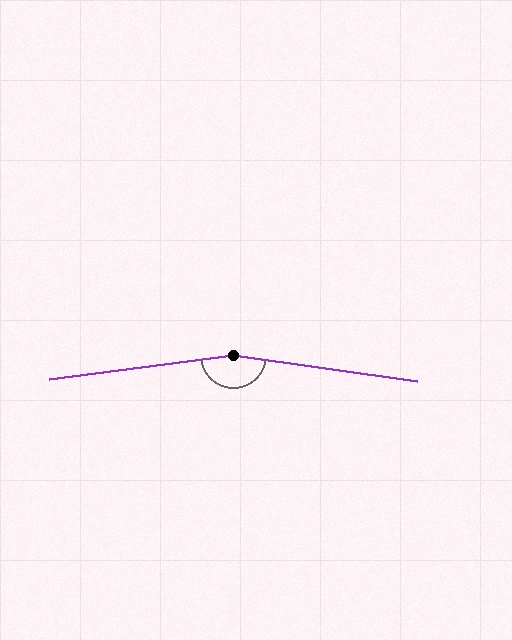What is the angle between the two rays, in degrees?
Approximately 164 degrees.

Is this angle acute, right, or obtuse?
It is obtuse.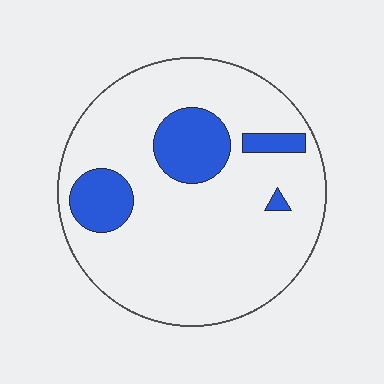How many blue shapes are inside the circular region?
4.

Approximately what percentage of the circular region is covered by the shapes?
Approximately 15%.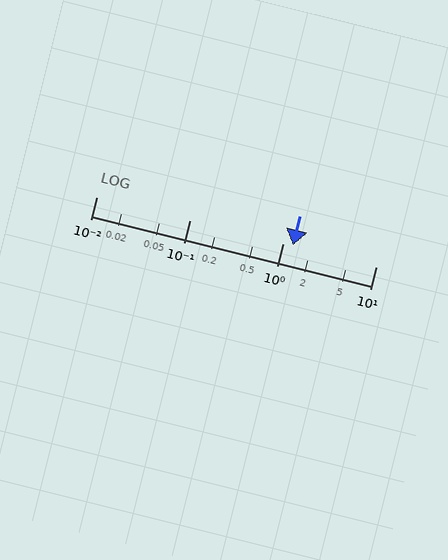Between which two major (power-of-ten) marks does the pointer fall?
The pointer is between 1 and 10.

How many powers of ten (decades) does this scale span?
The scale spans 3 decades, from 0.01 to 10.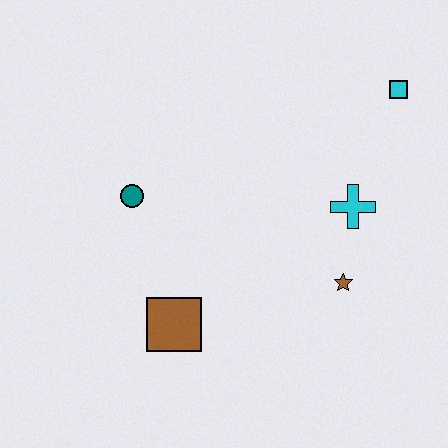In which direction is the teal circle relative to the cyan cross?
The teal circle is to the left of the cyan cross.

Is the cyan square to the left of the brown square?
No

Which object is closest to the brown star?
The cyan cross is closest to the brown star.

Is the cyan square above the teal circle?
Yes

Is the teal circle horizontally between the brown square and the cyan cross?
No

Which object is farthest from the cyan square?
The brown square is farthest from the cyan square.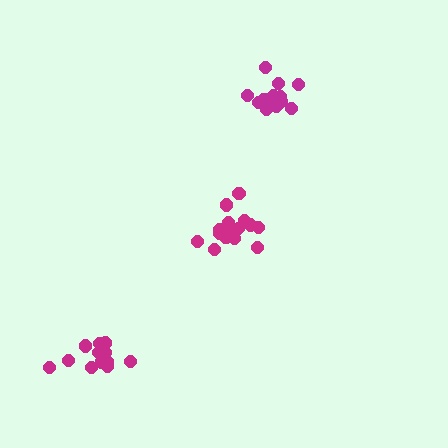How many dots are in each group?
Group 1: 15 dots, Group 2: 13 dots, Group 3: 16 dots (44 total).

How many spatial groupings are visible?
There are 3 spatial groupings.